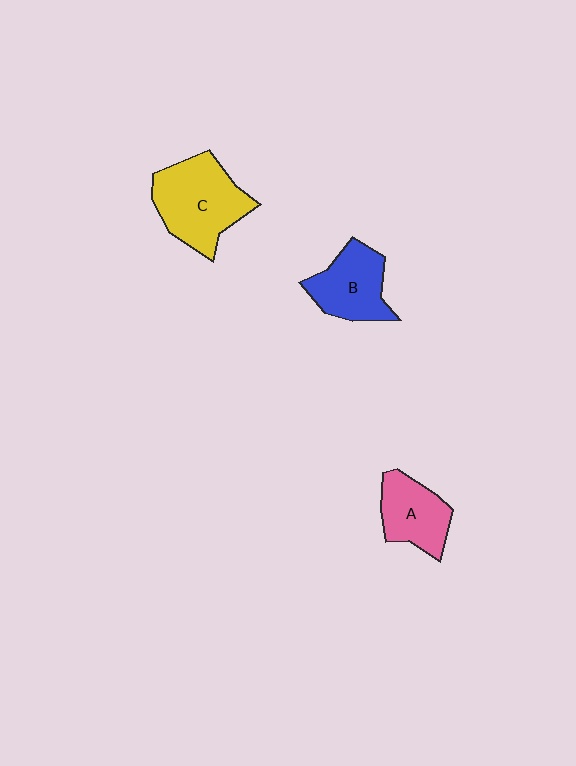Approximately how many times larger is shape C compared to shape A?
Approximately 1.5 times.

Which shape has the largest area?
Shape C (yellow).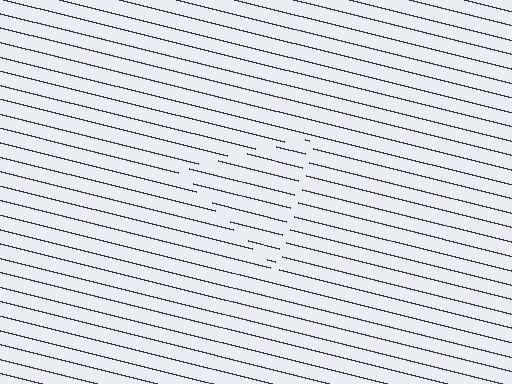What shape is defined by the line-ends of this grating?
An illusory triangle. The interior of the shape contains the same grating, shifted by half a period — the contour is defined by the phase discontinuity where line-ends from the inner and outer gratings abut.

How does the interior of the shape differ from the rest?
The interior of the shape contains the same grating, shifted by half a period — the contour is defined by the phase discontinuity where line-ends from the inner and outer gratings abut.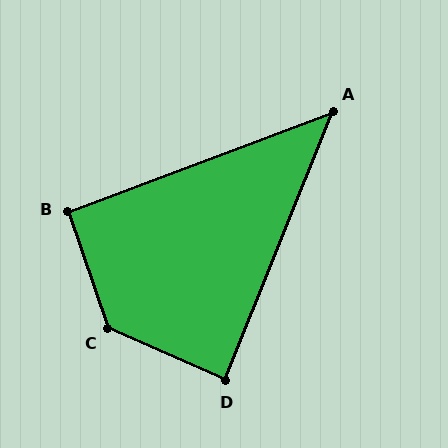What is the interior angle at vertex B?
Approximately 92 degrees (approximately right).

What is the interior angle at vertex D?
Approximately 88 degrees (approximately right).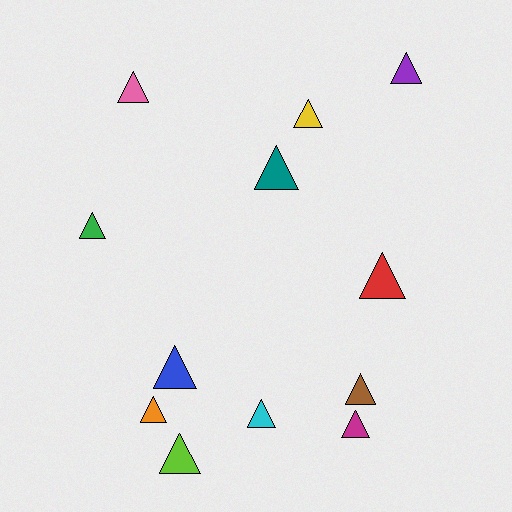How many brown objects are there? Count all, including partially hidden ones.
There is 1 brown object.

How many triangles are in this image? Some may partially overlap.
There are 12 triangles.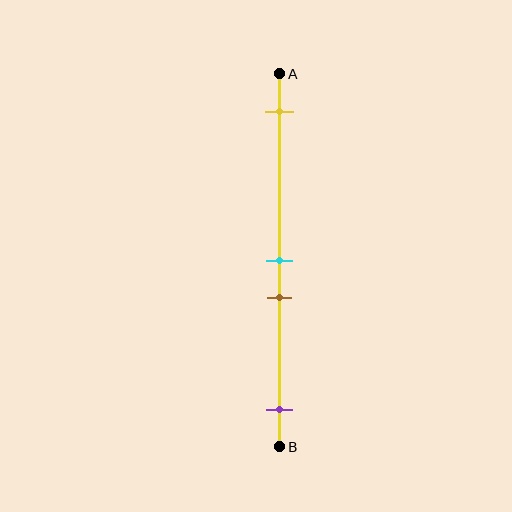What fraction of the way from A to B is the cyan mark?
The cyan mark is approximately 50% (0.5) of the way from A to B.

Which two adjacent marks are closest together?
The cyan and brown marks are the closest adjacent pair.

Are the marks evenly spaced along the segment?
No, the marks are not evenly spaced.